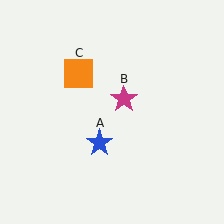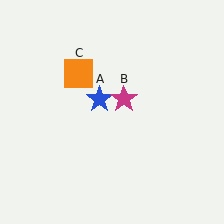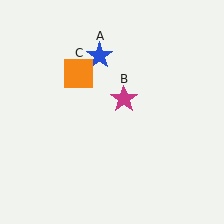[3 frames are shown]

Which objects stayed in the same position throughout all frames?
Magenta star (object B) and orange square (object C) remained stationary.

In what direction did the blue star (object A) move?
The blue star (object A) moved up.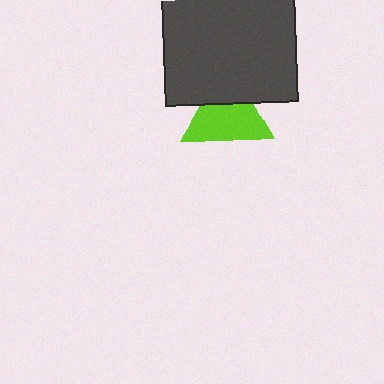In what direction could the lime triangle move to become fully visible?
The lime triangle could move down. That would shift it out from behind the dark gray square entirely.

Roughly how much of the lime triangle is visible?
Most of it is visible (roughly 69%).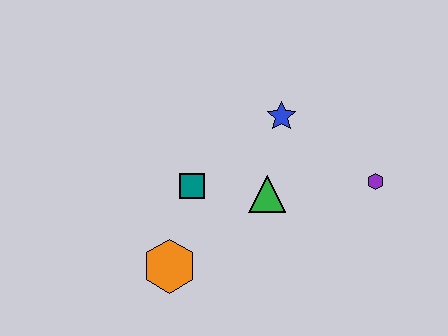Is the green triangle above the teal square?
No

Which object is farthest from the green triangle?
The orange hexagon is farthest from the green triangle.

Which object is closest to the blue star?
The green triangle is closest to the blue star.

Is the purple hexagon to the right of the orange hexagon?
Yes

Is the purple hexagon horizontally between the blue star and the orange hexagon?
No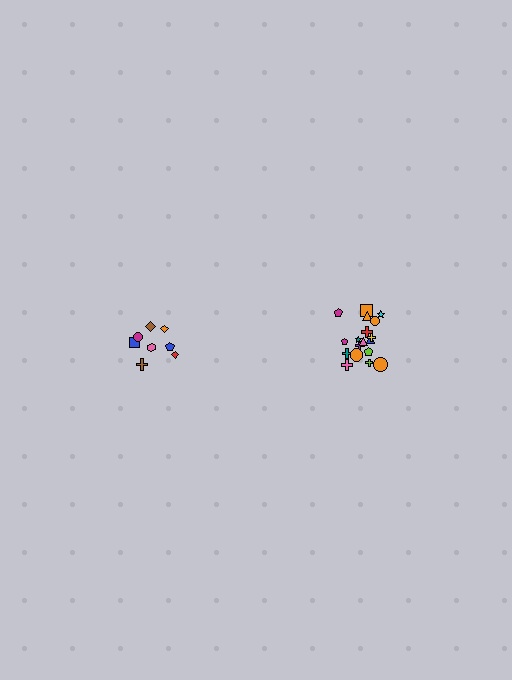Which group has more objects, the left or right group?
The right group.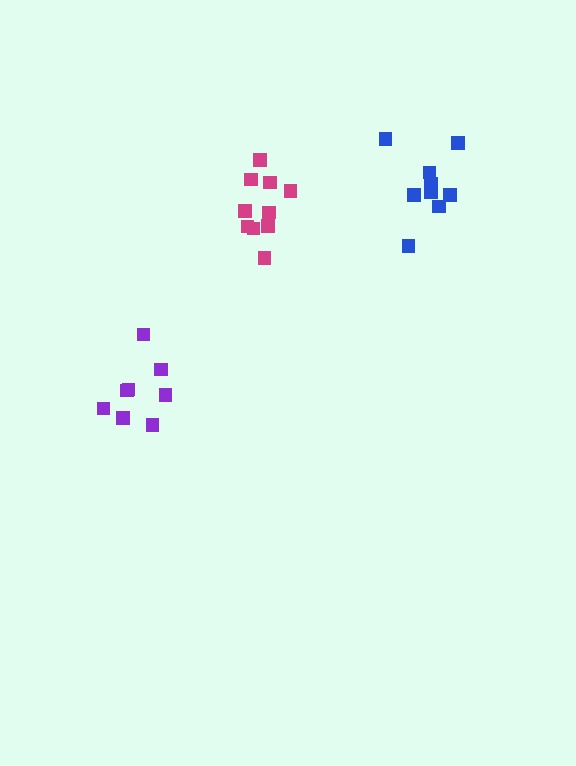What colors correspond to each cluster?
The clusters are colored: purple, blue, magenta.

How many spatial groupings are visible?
There are 3 spatial groupings.